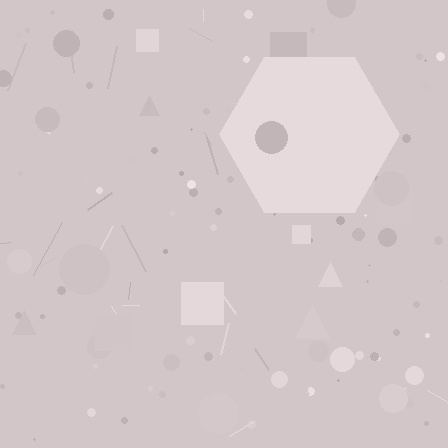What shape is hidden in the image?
A hexagon is hidden in the image.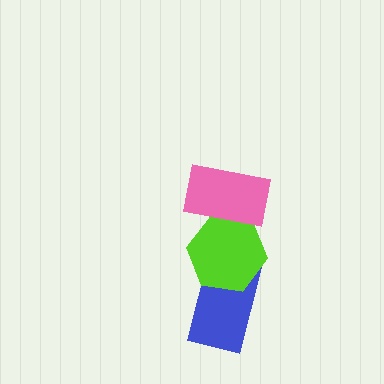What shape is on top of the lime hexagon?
The pink rectangle is on top of the lime hexagon.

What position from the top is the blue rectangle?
The blue rectangle is 3rd from the top.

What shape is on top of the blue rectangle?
The lime hexagon is on top of the blue rectangle.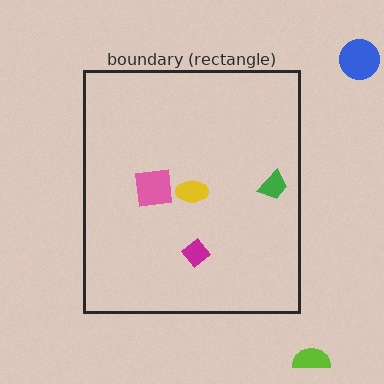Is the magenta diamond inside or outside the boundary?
Inside.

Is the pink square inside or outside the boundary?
Inside.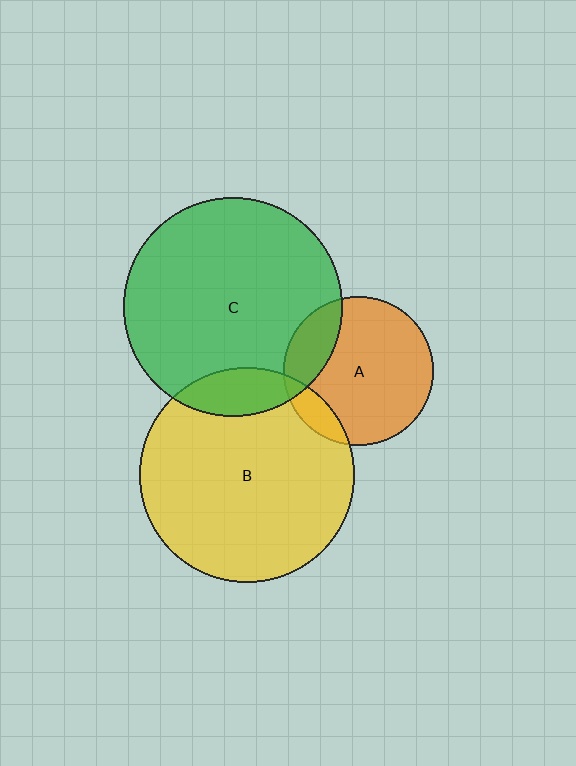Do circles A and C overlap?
Yes.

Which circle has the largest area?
Circle C (green).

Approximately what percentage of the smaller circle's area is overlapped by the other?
Approximately 20%.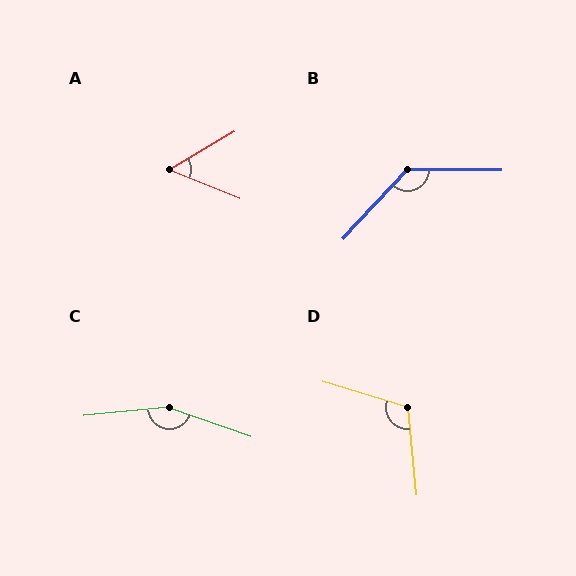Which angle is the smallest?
A, at approximately 53 degrees.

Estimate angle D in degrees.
Approximately 112 degrees.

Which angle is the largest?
C, at approximately 155 degrees.